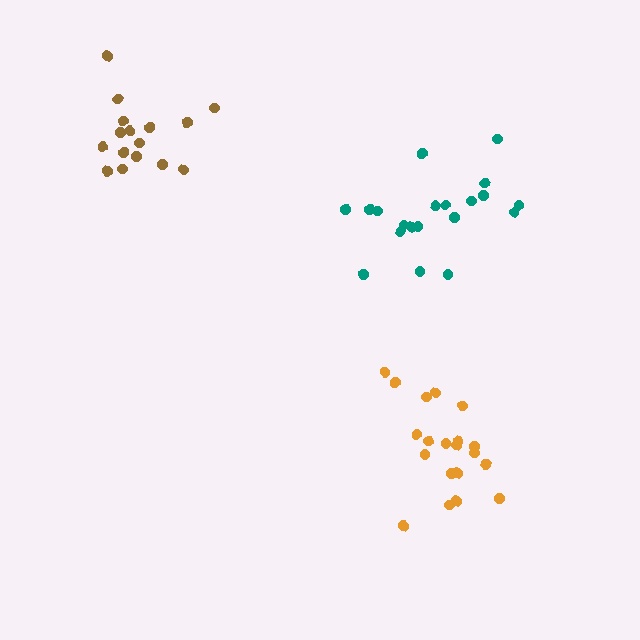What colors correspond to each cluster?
The clusters are colored: brown, orange, teal.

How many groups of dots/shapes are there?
There are 3 groups.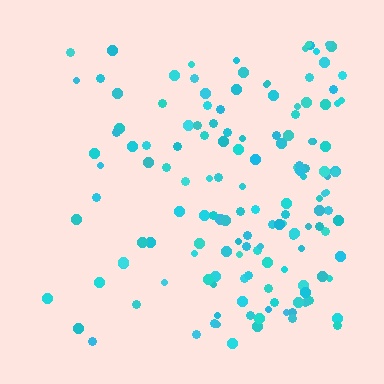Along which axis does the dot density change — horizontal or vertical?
Horizontal.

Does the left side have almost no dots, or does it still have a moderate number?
Still a moderate number, just noticeably fewer than the right.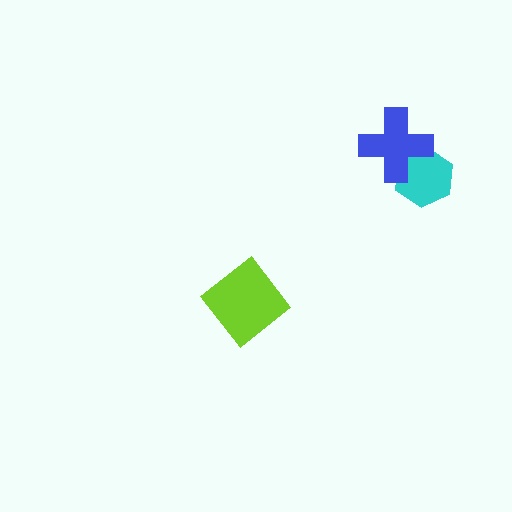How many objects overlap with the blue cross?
1 object overlaps with the blue cross.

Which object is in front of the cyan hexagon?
The blue cross is in front of the cyan hexagon.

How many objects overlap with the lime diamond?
0 objects overlap with the lime diamond.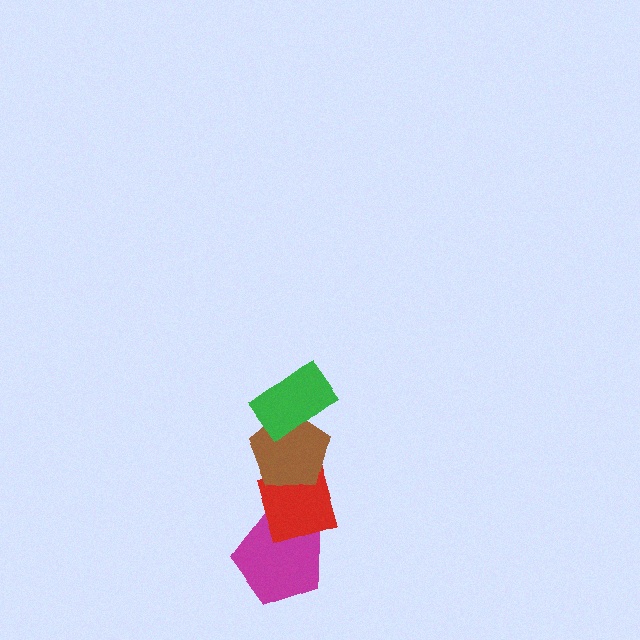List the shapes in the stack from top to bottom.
From top to bottom: the green rectangle, the brown pentagon, the red diamond, the magenta pentagon.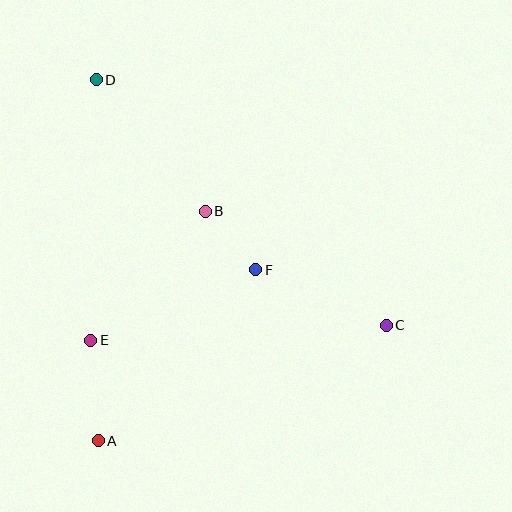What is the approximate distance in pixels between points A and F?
The distance between A and F is approximately 233 pixels.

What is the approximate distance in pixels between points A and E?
The distance between A and E is approximately 101 pixels.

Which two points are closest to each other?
Points B and F are closest to each other.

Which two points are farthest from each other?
Points C and D are farthest from each other.